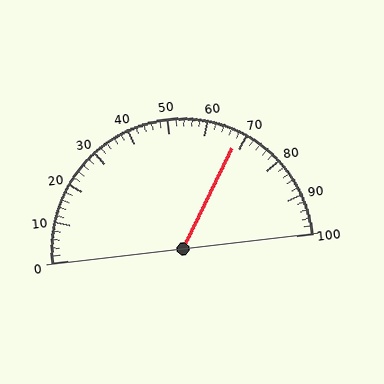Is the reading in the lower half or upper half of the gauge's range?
The reading is in the upper half of the range (0 to 100).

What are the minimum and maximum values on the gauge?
The gauge ranges from 0 to 100.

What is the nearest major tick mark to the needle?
The nearest major tick mark is 70.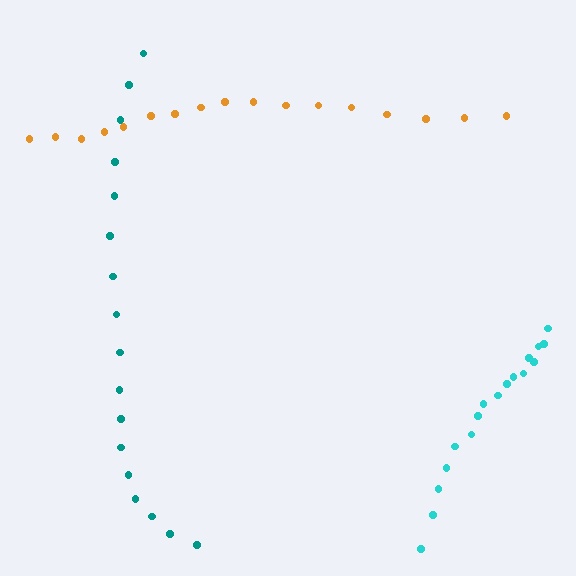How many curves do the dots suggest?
There are 3 distinct paths.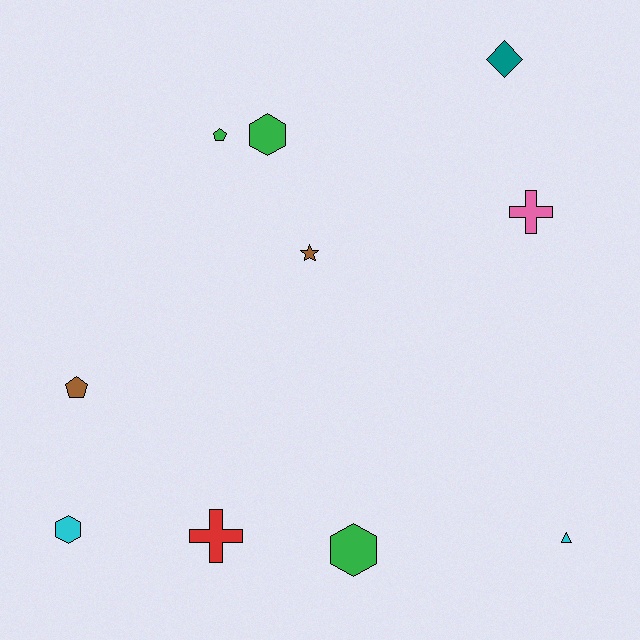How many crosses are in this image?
There are 2 crosses.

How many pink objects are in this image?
There is 1 pink object.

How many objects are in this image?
There are 10 objects.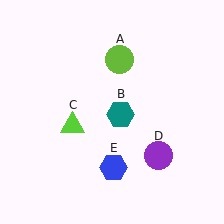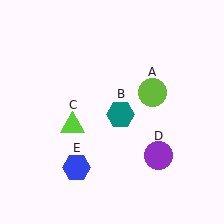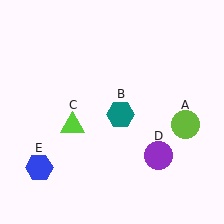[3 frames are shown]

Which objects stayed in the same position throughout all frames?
Teal hexagon (object B) and lime triangle (object C) and purple circle (object D) remained stationary.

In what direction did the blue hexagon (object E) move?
The blue hexagon (object E) moved left.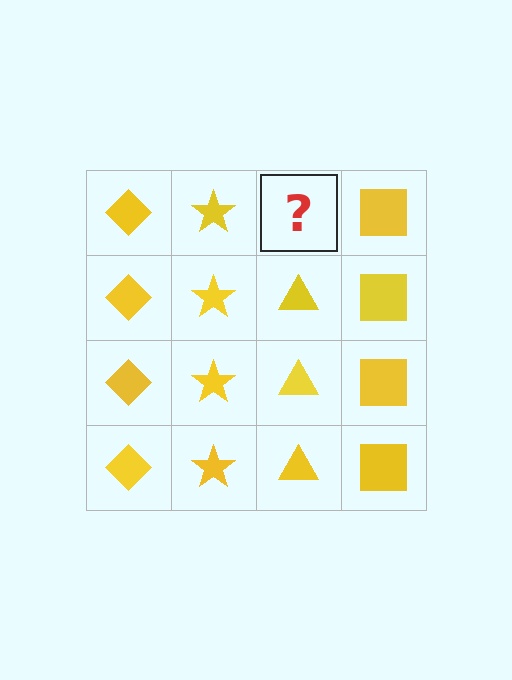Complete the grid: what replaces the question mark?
The question mark should be replaced with a yellow triangle.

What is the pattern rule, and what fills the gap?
The rule is that each column has a consistent shape. The gap should be filled with a yellow triangle.